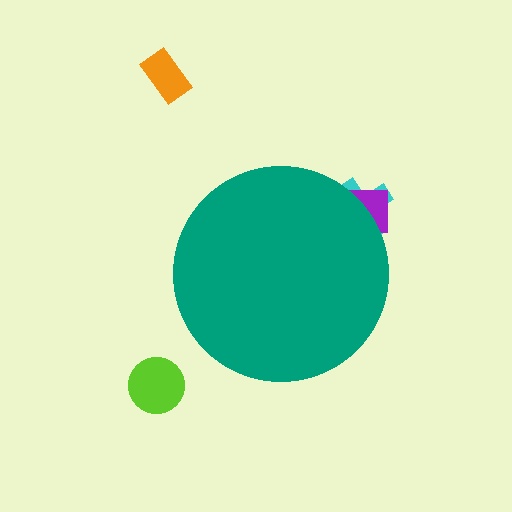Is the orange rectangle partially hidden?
No, the orange rectangle is fully visible.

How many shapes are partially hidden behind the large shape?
2 shapes are partially hidden.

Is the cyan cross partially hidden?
Yes, the cyan cross is partially hidden behind the teal circle.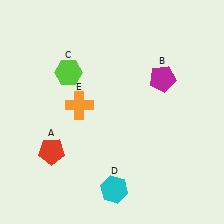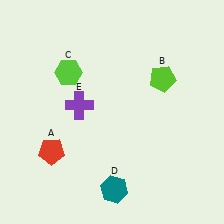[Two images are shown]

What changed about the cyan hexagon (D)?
In Image 1, D is cyan. In Image 2, it changed to teal.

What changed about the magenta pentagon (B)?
In Image 1, B is magenta. In Image 2, it changed to lime.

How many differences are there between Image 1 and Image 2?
There are 3 differences between the two images.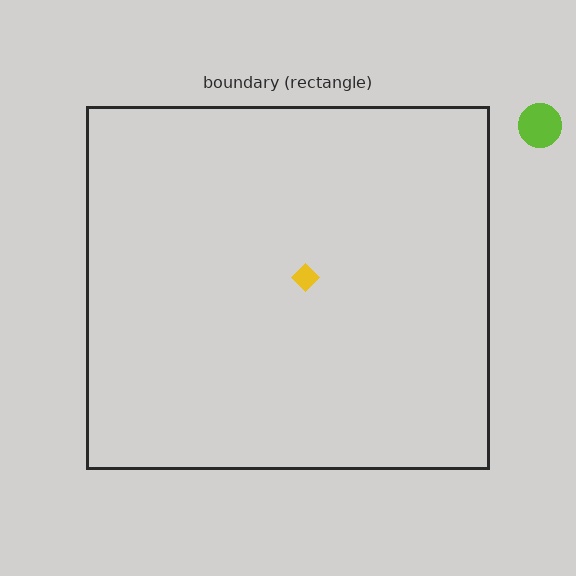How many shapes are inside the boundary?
1 inside, 1 outside.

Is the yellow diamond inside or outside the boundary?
Inside.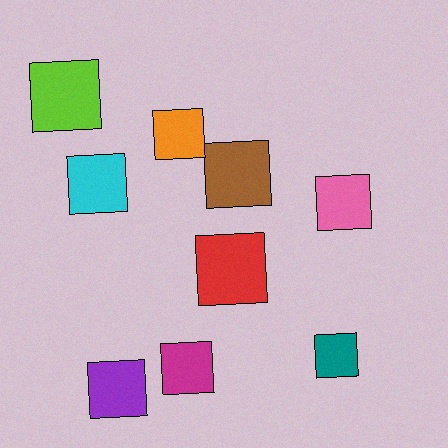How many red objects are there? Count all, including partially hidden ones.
There is 1 red object.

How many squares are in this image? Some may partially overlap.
There are 9 squares.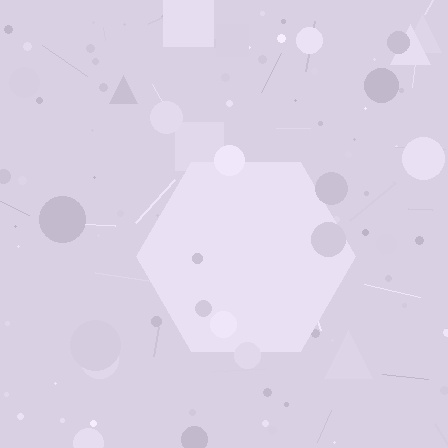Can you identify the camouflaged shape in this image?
The camouflaged shape is a hexagon.